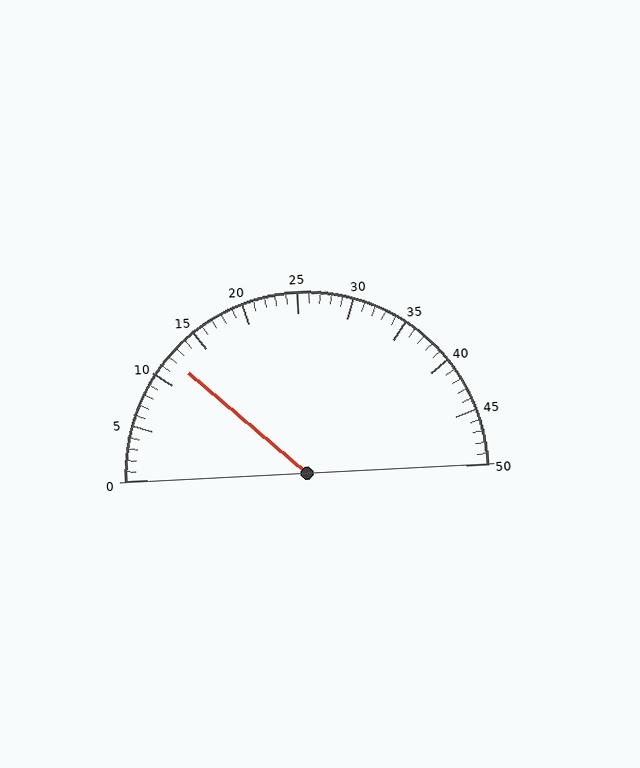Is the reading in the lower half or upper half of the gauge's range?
The reading is in the lower half of the range (0 to 50).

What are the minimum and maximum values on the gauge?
The gauge ranges from 0 to 50.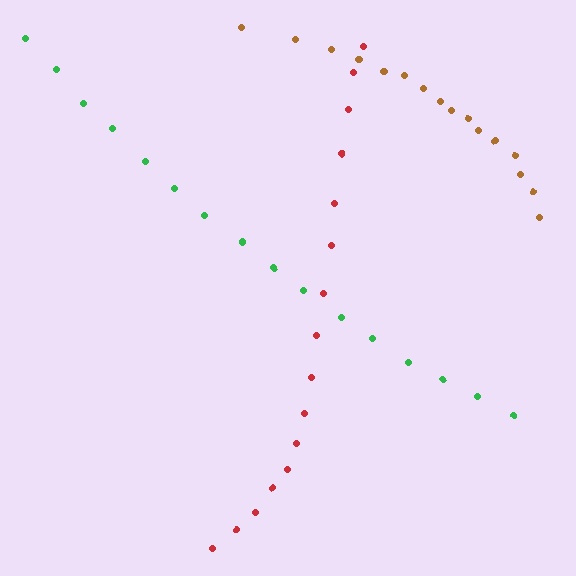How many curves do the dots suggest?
There are 3 distinct paths.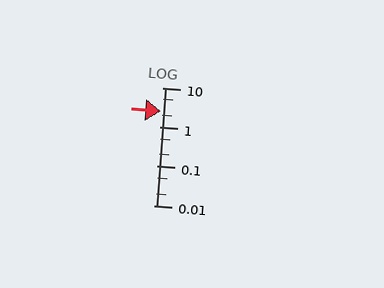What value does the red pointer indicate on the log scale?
The pointer indicates approximately 2.6.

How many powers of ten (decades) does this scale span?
The scale spans 3 decades, from 0.01 to 10.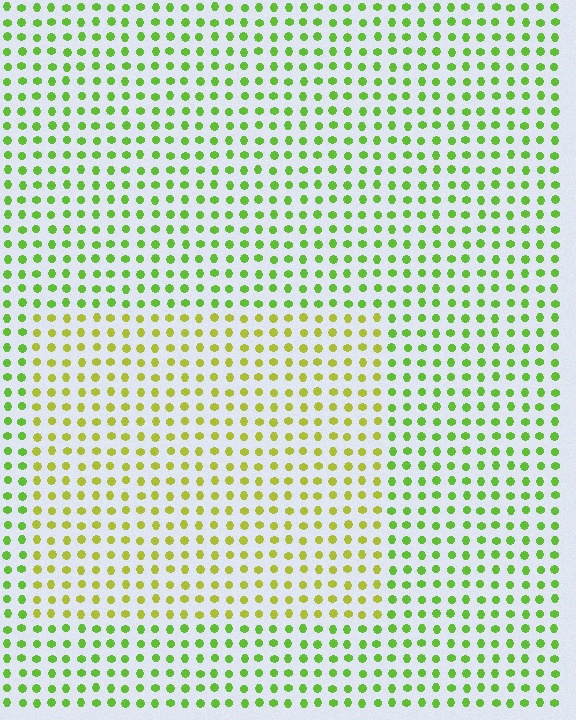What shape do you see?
I see a rectangle.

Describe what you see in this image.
The image is filled with small lime elements in a uniform arrangement. A rectangle-shaped region is visible where the elements are tinted to a slightly different hue, forming a subtle color boundary.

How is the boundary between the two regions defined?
The boundary is defined purely by a slight shift in hue (about 33 degrees). Spacing, size, and orientation are identical on both sides.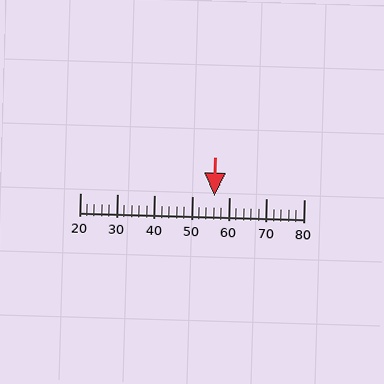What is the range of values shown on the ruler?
The ruler shows values from 20 to 80.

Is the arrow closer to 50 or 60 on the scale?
The arrow is closer to 60.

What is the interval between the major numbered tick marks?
The major tick marks are spaced 10 units apart.